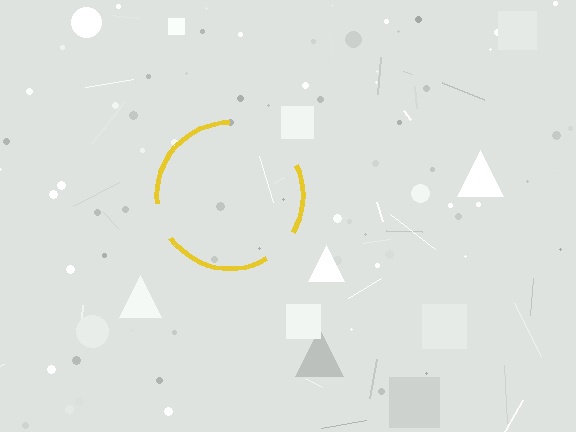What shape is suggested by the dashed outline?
The dashed outline suggests a circle.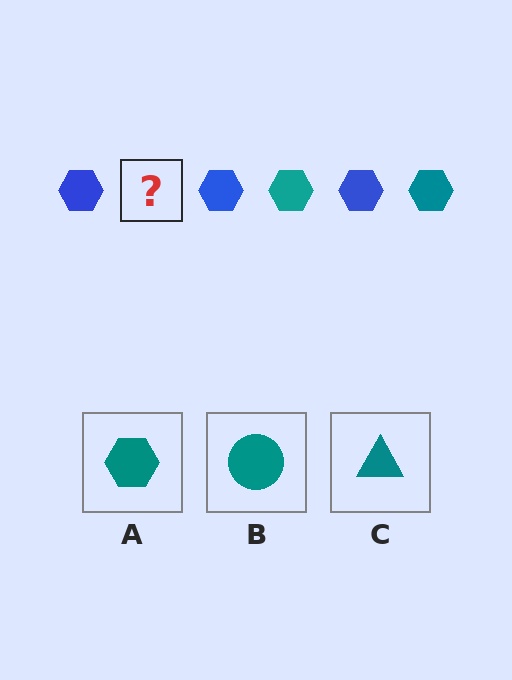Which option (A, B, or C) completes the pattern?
A.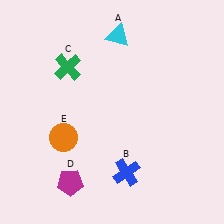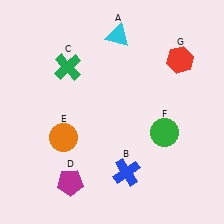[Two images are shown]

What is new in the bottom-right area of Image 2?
A green circle (F) was added in the bottom-right area of Image 2.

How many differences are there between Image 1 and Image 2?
There are 2 differences between the two images.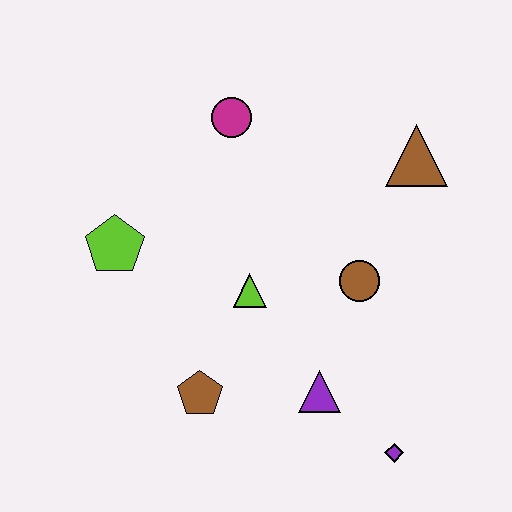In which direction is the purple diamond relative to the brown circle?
The purple diamond is below the brown circle.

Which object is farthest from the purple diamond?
The magenta circle is farthest from the purple diamond.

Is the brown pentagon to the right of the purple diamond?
No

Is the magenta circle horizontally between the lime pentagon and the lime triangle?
Yes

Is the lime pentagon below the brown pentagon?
No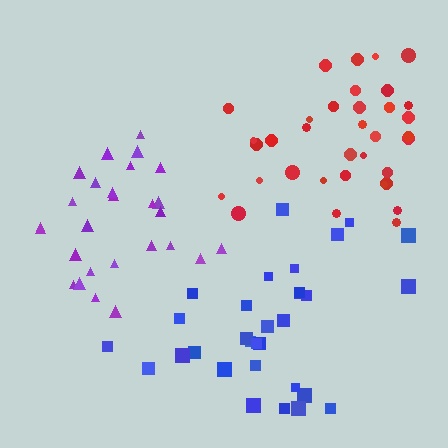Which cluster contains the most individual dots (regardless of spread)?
Red (35).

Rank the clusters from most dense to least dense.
red, purple, blue.